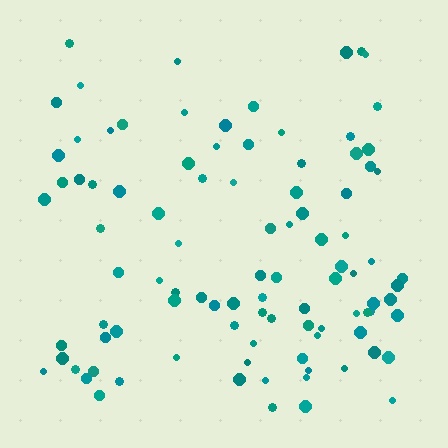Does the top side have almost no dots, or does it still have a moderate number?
Still a moderate number, just noticeably fewer than the bottom.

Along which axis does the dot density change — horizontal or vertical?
Vertical.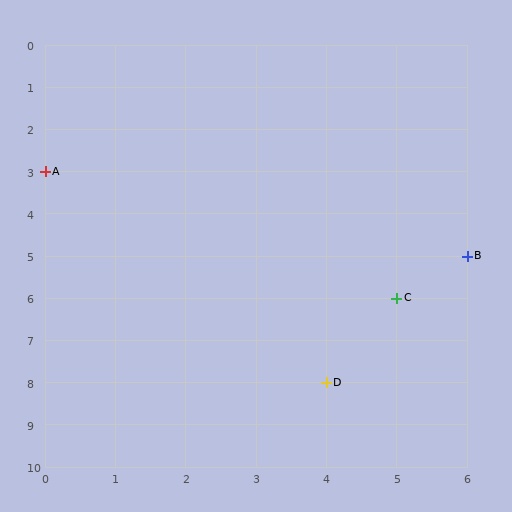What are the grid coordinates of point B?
Point B is at grid coordinates (6, 5).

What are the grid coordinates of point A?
Point A is at grid coordinates (0, 3).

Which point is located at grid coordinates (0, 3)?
Point A is at (0, 3).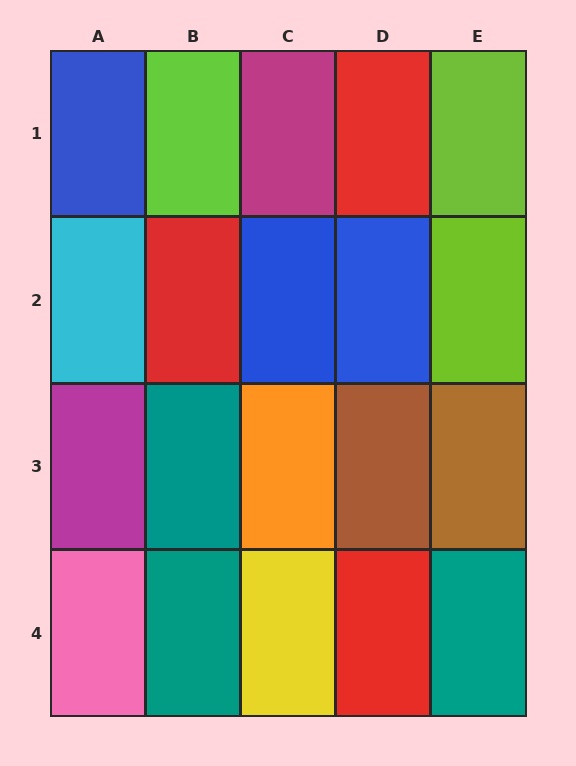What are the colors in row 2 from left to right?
Cyan, red, blue, blue, lime.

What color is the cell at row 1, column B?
Lime.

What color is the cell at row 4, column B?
Teal.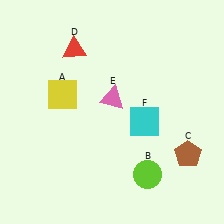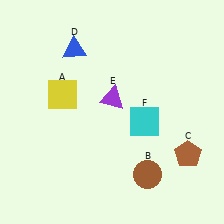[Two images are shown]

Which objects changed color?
B changed from lime to brown. D changed from red to blue. E changed from pink to purple.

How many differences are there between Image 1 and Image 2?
There are 3 differences between the two images.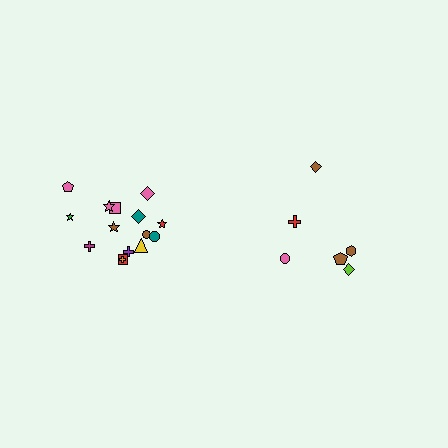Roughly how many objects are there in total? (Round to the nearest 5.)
Roughly 20 objects in total.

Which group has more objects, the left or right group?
The left group.